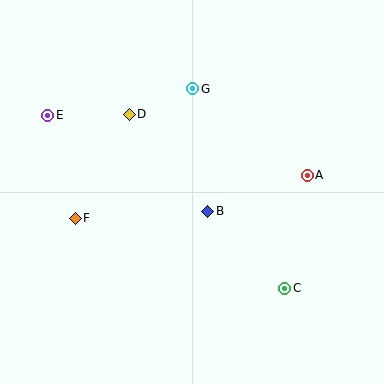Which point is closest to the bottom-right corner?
Point C is closest to the bottom-right corner.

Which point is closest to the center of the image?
Point B at (208, 211) is closest to the center.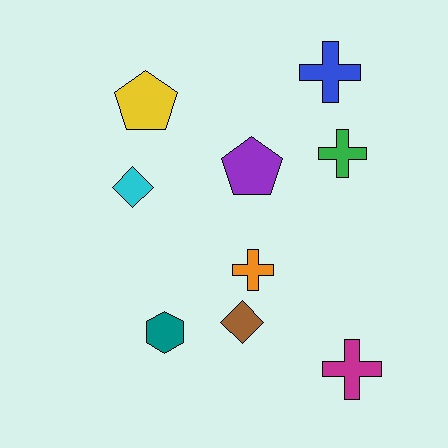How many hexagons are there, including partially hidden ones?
There is 1 hexagon.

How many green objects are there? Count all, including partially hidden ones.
There is 1 green object.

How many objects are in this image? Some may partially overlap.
There are 9 objects.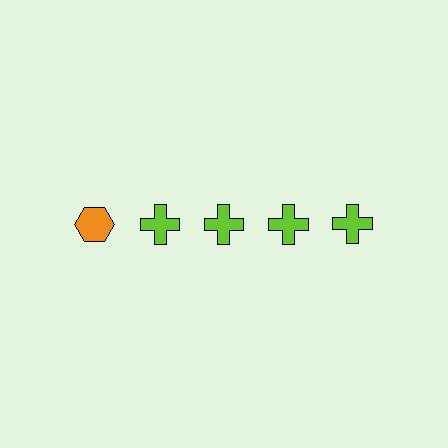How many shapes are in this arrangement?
There are 5 shapes arranged in a grid pattern.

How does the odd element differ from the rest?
It differs in both color (orange instead of lime) and shape (hexagon instead of cross).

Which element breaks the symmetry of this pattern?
The orange hexagon in the top row, leftmost column breaks the symmetry. All other shapes are lime crosses.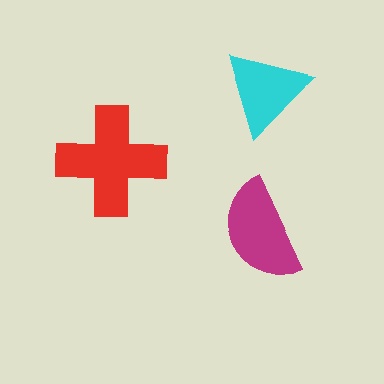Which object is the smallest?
The cyan triangle.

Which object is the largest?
The red cross.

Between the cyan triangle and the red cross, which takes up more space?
The red cross.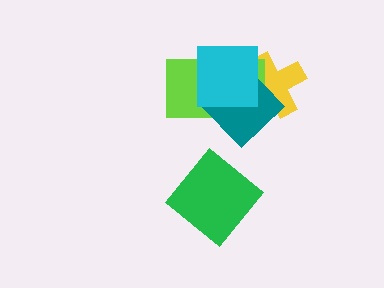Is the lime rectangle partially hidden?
Yes, it is partially covered by another shape.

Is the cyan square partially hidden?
No, no other shape covers it.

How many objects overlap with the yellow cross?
3 objects overlap with the yellow cross.